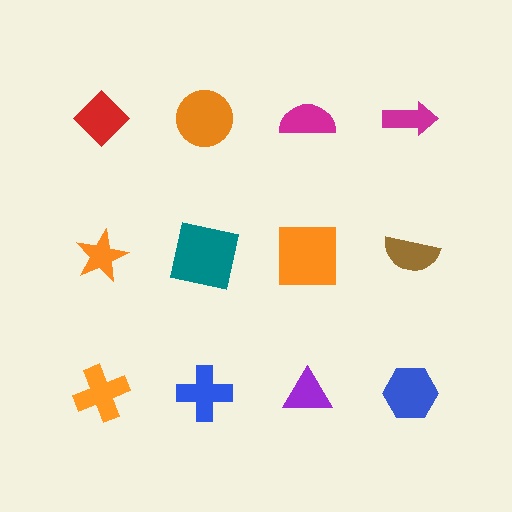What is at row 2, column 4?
A brown semicircle.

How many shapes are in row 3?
4 shapes.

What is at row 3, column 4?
A blue hexagon.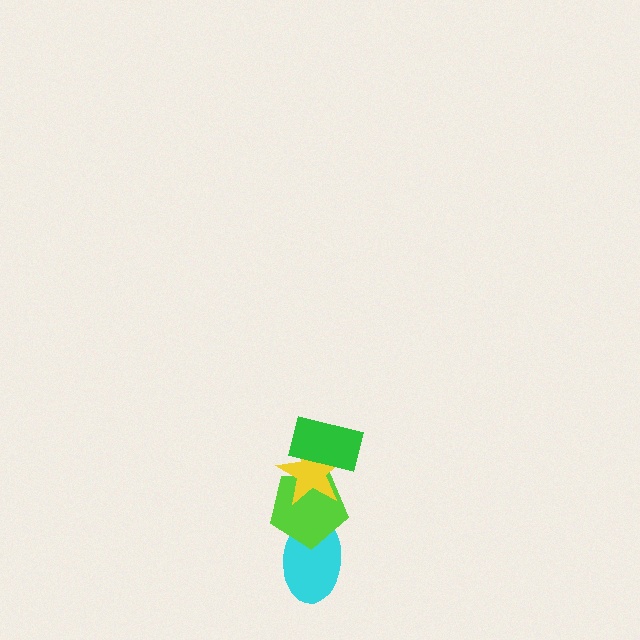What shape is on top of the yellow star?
The green rectangle is on top of the yellow star.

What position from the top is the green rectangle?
The green rectangle is 1st from the top.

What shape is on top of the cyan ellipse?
The lime pentagon is on top of the cyan ellipse.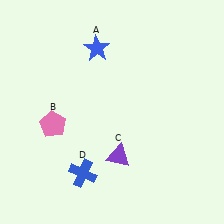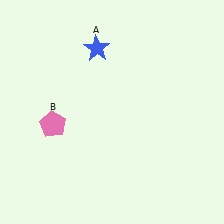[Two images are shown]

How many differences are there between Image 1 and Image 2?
There are 2 differences between the two images.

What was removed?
The purple triangle (C), the blue cross (D) were removed in Image 2.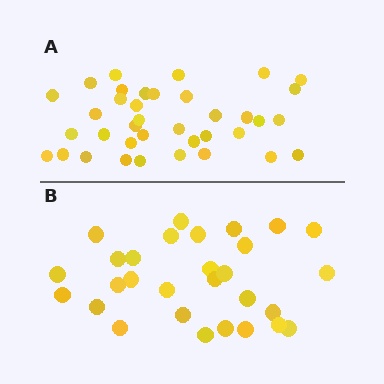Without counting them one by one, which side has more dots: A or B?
Region A (the top region) has more dots.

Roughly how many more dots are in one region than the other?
Region A has roughly 8 or so more dots than region B.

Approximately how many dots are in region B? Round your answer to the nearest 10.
About 30 dots. (The exact count is 29, which rounds to 30.)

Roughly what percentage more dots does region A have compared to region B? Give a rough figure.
About 30% more.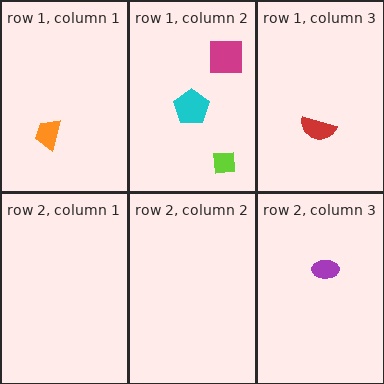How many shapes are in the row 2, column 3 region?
1.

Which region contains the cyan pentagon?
The row 1, column 2 region.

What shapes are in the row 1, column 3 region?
The red semicircle.